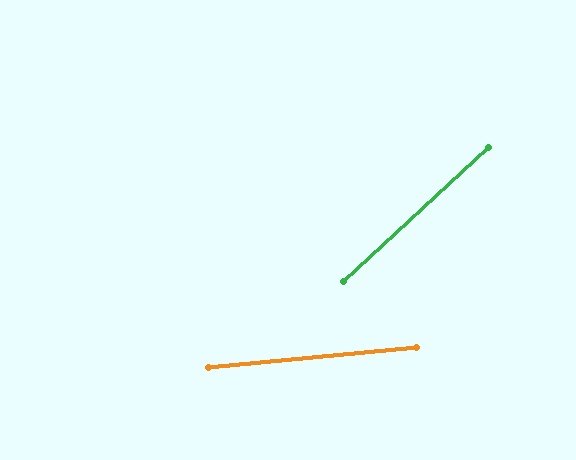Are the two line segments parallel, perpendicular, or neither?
Neither parallel nor perpendicular — they differ by about 37°.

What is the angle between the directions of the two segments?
Approximately 37 degrees.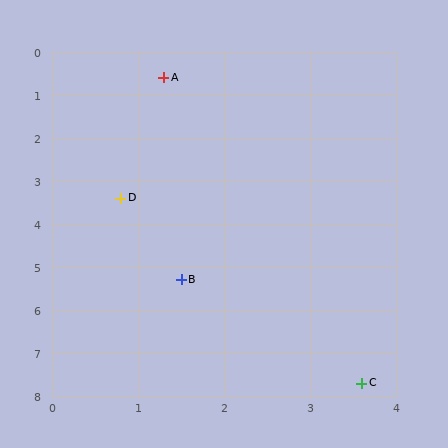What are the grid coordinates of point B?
Point B is at approximately (1.5, 5.3).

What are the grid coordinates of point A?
Point A is at approximately (1.3, 0.6).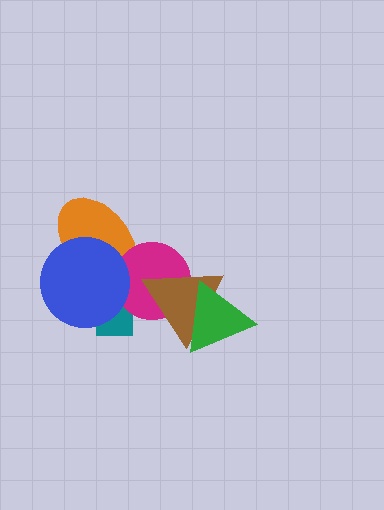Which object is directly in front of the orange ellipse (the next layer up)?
The magenta circle is directly in front of the orange ellipse.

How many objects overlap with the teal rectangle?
3 objects overlap with the teal rectangle.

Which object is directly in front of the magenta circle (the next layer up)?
The blue circle is directly in front of the magenta circle.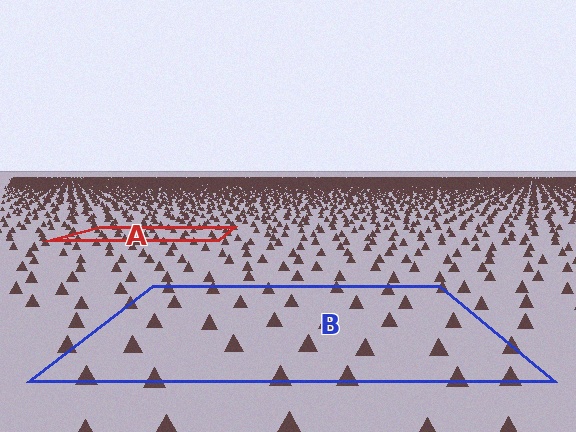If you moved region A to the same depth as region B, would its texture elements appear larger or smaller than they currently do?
They would appear larger. At a closer depth, the same texture elements are projected at a bigger on-screen size.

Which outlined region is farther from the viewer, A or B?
Region A is farther from the viewer — the texture elements inside it appear smaller and more densely packed.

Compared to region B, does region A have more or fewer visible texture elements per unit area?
Region A has more texture elements per unit area — they are packed more densely because it is farther away.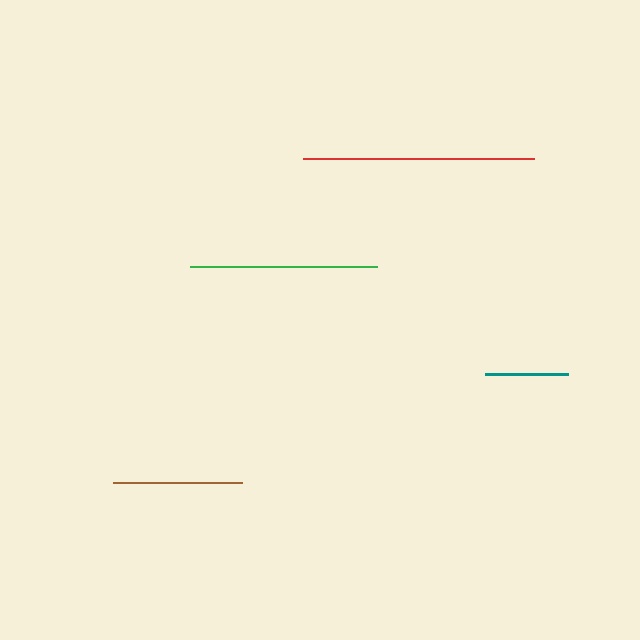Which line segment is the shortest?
The teal line is the shortest at approximately 84 pixels.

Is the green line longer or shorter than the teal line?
The green line is longer than the teal line.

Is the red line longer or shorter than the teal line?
The red line is longer than the teal line.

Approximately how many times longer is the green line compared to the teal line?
The green line is approximately 2.2 times the length of the teal line.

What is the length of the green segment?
The green segment is approximately 187 pixels long.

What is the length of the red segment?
The red segment is approximately 231 pixels long.